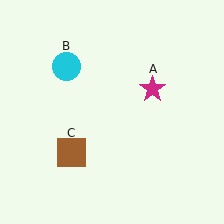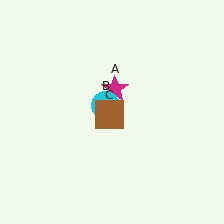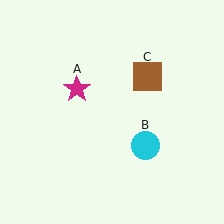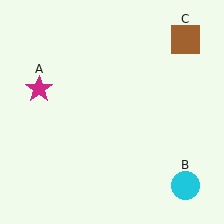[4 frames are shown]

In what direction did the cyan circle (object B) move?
The cyan circle (object B) moved down and to the right.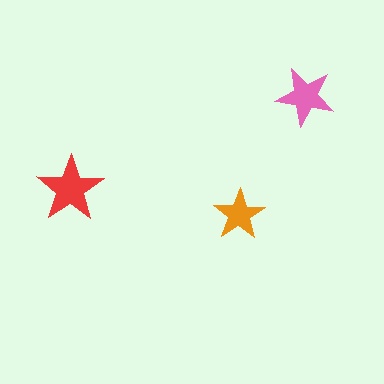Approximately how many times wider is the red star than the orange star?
About 1.5 times wider.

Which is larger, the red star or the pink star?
The red one.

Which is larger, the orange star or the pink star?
The pink one.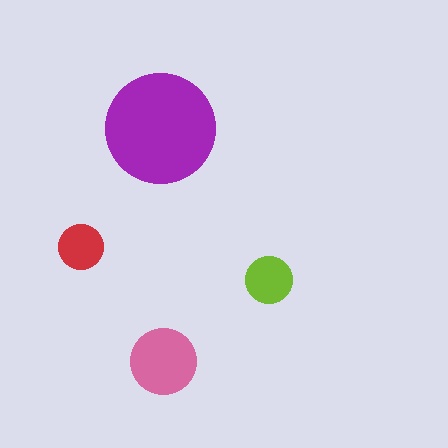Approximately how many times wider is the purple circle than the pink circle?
About 1.5 times wider.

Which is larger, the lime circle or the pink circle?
The pink one.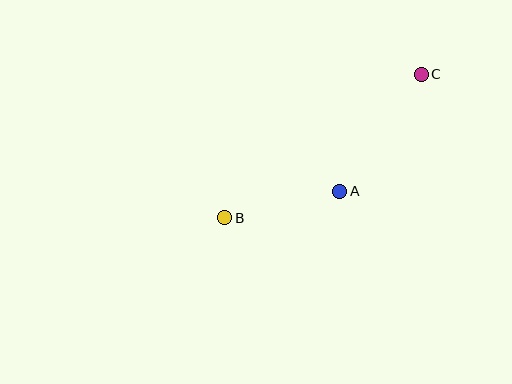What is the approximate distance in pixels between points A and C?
The distance between A and C is approximately 143 pixels.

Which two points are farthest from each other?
Points B and C are farthest from each other.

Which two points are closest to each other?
Points A and B are closest to each other.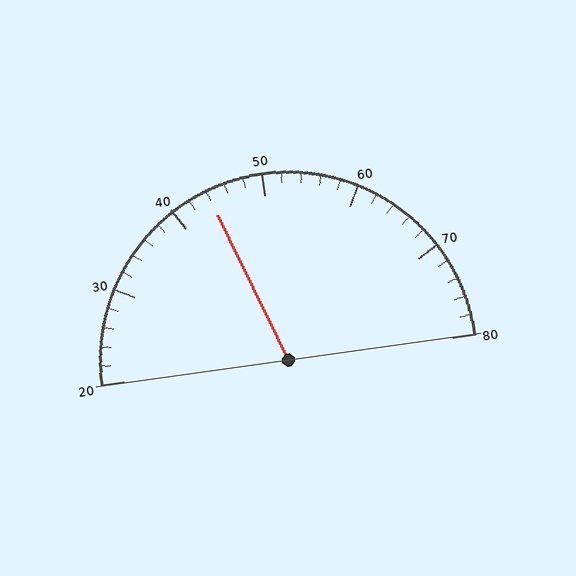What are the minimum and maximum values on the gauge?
The gauge ranges from 20 to 80.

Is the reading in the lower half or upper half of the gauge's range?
The reading is in the lower half of the range (20 to 80).